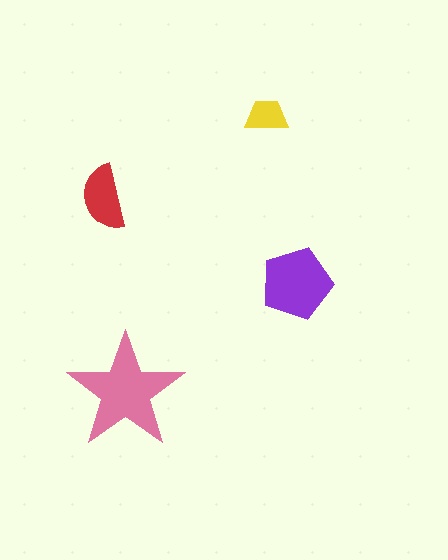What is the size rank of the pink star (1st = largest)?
1st.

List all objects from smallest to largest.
The yellow trapezoid, the red semicircle, the purple pentagon, the pink star.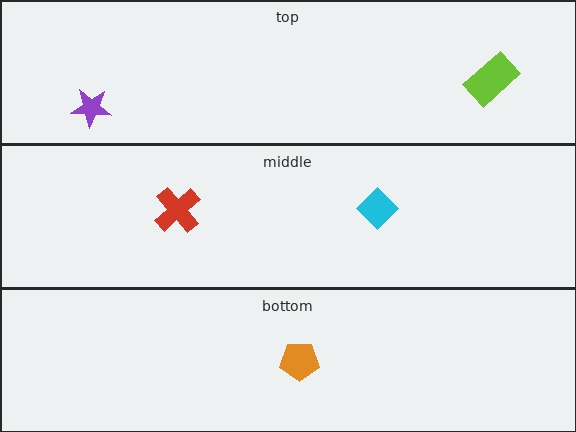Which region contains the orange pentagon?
The bottom region.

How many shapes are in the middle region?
2.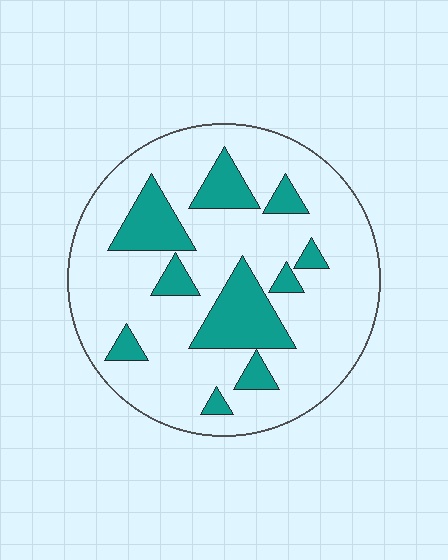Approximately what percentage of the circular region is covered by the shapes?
Approximately 20%.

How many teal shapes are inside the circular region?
10.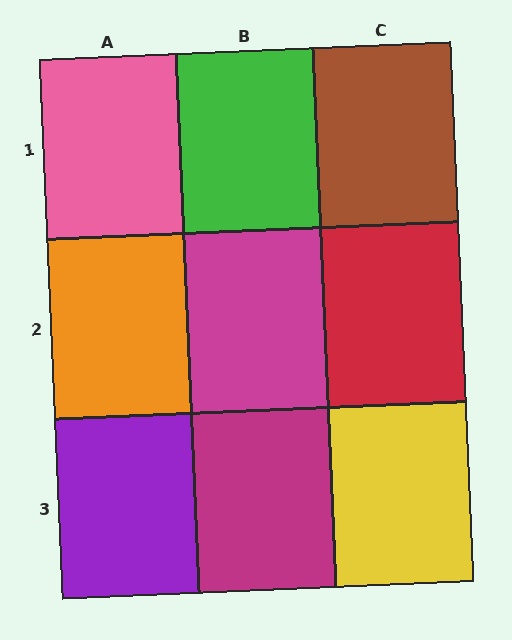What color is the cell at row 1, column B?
Green.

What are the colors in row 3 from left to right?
Purple, magenta, yellow.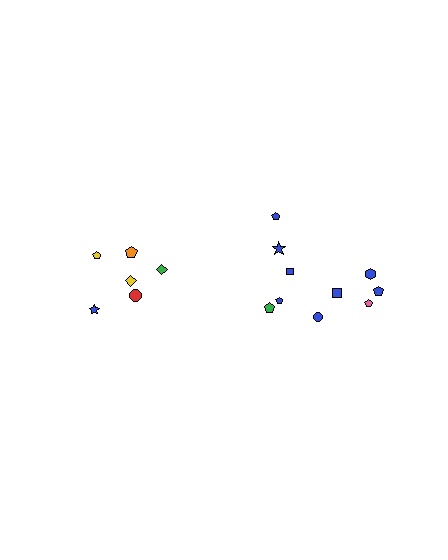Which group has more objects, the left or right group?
The right group.